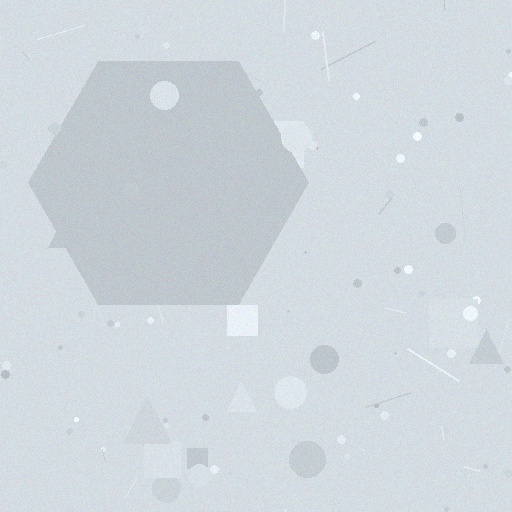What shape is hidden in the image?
A hexagon is hidden in the image.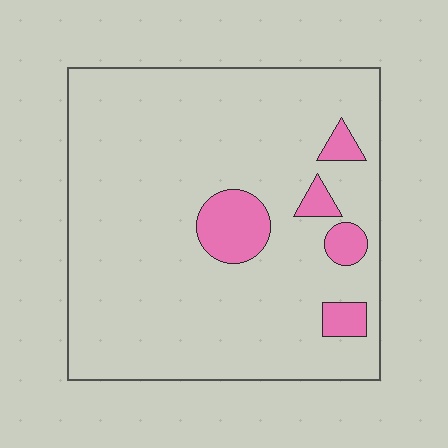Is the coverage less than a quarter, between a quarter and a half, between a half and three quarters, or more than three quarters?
Less than a quarter.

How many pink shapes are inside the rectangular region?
5.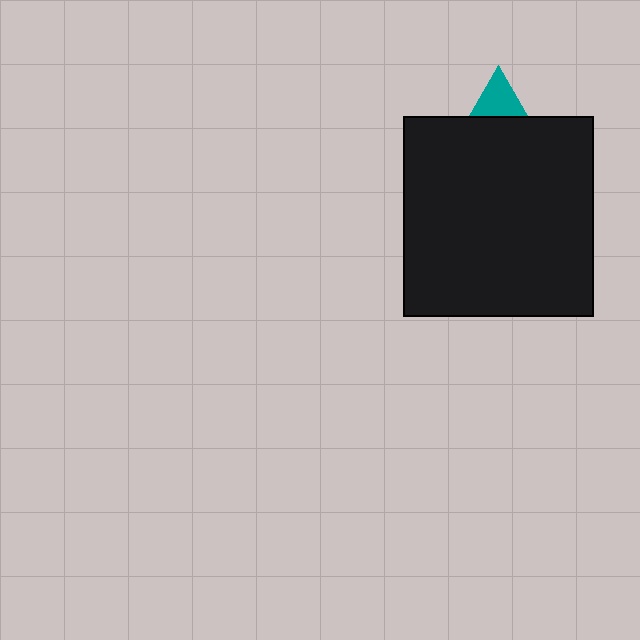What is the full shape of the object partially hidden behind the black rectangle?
The partially hidden object is a teal triangle.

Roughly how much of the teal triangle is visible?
A small part of it is visible (roughly 33%).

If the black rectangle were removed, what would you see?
You would see the complete teal triangle.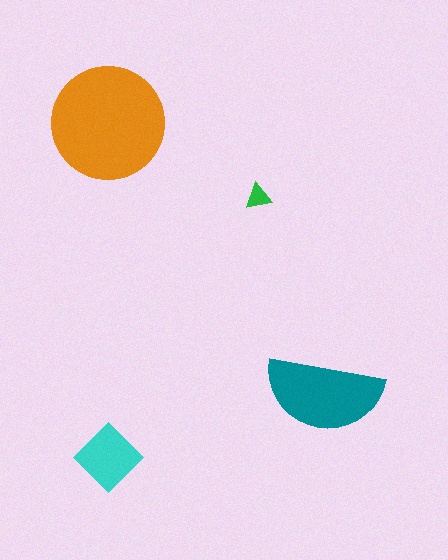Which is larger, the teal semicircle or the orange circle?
The orange circle.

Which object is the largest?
The orange circle.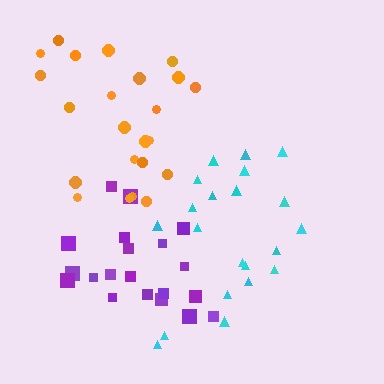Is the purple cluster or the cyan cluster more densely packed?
Purple.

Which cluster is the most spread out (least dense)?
Cyan.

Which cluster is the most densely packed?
Purple.